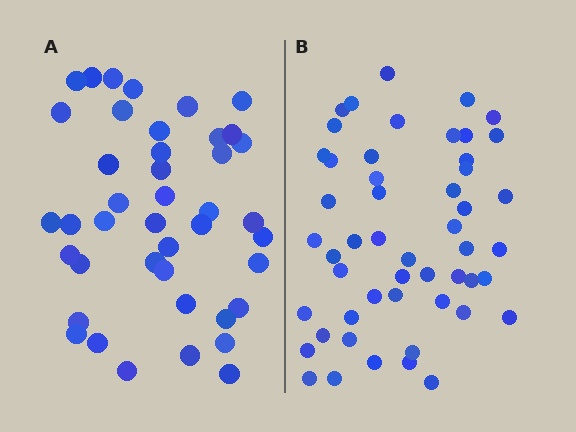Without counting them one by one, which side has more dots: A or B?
Region B (the right region) has more dots.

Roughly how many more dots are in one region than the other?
Region B has roughly 8 or so more dots than region A.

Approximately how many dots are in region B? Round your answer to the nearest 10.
About 50 dots. (The exact count is 51, which rounds to 50.)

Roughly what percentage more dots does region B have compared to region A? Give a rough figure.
About 20% more.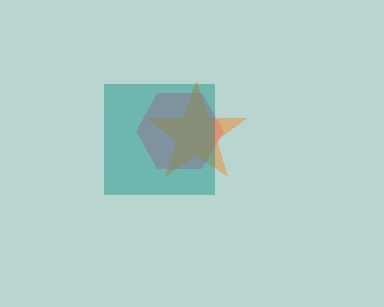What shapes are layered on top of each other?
The layered shapes are: a pink hexagon, an orange star, a teal square.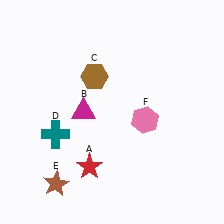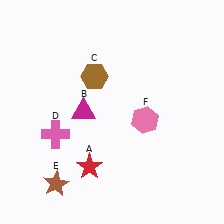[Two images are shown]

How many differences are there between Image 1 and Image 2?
There is 1 difference between the two images.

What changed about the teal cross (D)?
In Image 1, D is teal. In Image 2, it changed to pink.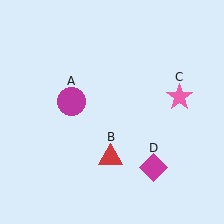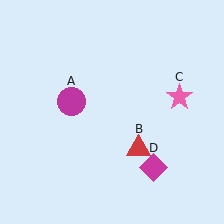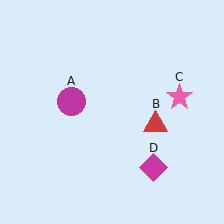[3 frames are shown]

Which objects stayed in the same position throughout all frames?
Magenta circle (object A) and pink star (object C) and magenta diamond (object D) remained stationary.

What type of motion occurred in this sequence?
The red triangle (object B) rotated counterclockwise around the center of the scene.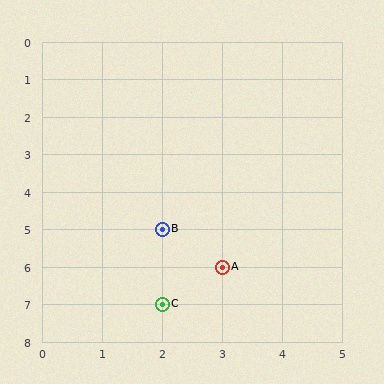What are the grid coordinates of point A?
Point A is at grid coordinates (3, 6).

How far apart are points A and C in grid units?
Points A and C are 1 column and 1 row apart (about 1.4 grid units diagonally).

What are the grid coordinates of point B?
Point B is at grid coordinates (2, 5).